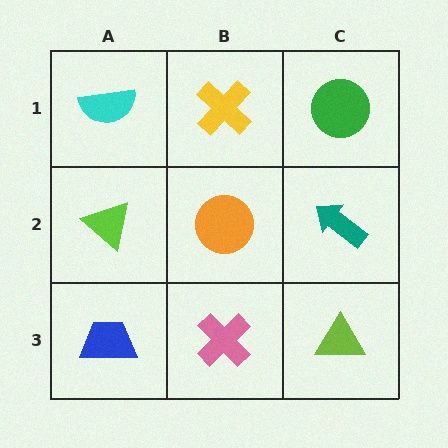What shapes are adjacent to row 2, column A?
A cyan semicircle (row 1, column A), a blue trapezoid (row 3, column A), an orange circle (row 2, column B).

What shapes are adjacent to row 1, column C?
A teal arrow (row 2, column C), a yellow cross (row 1, column B).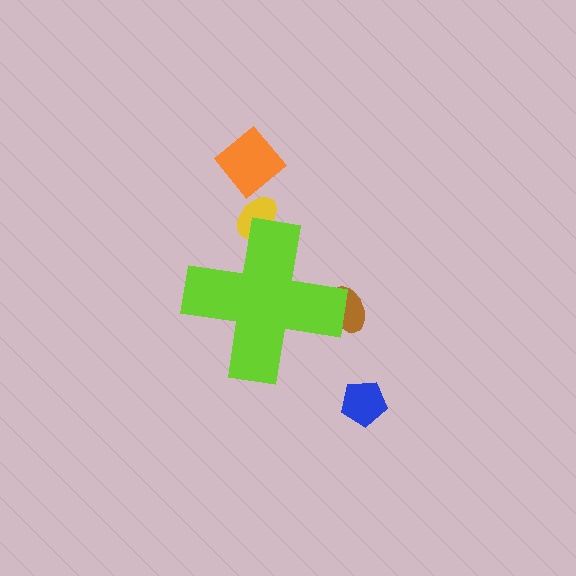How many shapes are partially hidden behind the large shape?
2 shapes are partially hidden.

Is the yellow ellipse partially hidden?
Yes, the yellow ellipse is partially hidden behind the lime cross.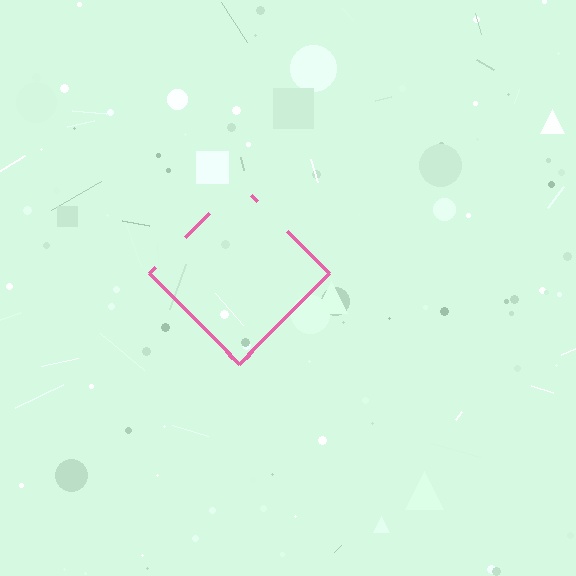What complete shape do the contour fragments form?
The contour fragments form a diamond.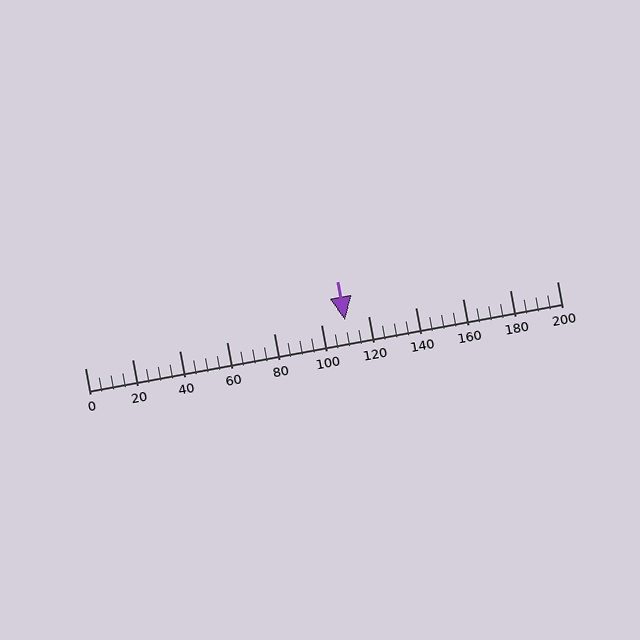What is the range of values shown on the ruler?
The ruler shows values from 0 to 200.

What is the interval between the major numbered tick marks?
The major tick marks are spaced 20 units apart.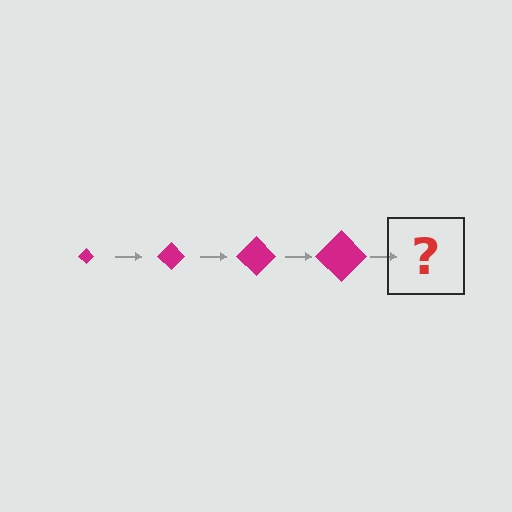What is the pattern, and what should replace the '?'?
The pattern is that the diamond gets progressively larger each step. The '?' should be a magenta diamond, larger than the previous one.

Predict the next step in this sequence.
The next step is a magenta diamond, larger than the previous one.